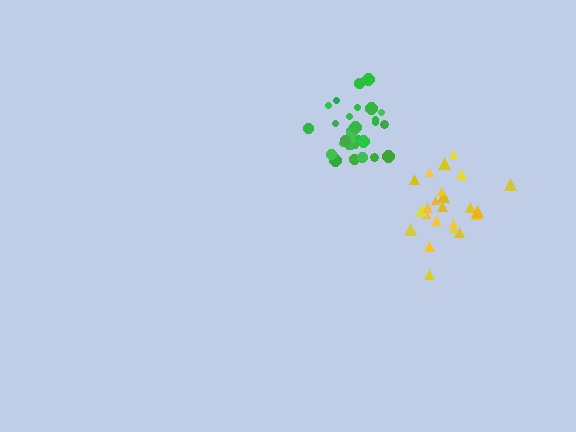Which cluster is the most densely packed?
Green.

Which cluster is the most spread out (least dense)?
Yellow.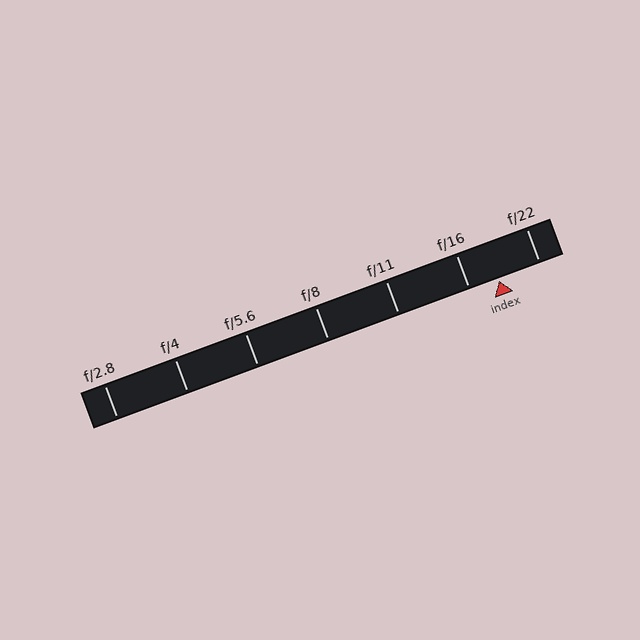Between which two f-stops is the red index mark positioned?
The index mark is between f/16 and f/22.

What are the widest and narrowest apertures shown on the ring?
The widest aperture shown is f/2.8 and the narrowest is f/22.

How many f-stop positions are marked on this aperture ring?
There are 7 f-stop positions marked.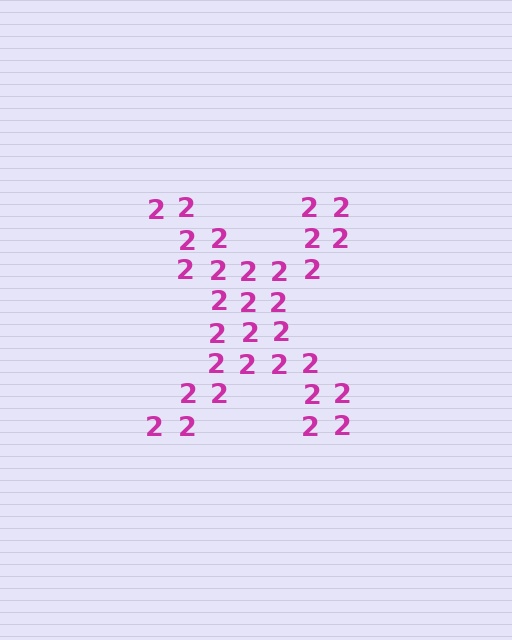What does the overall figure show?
The overall figure shows the letter X.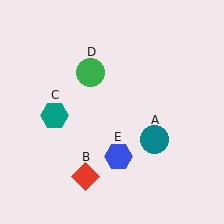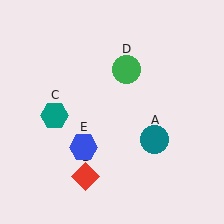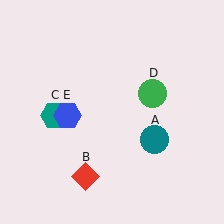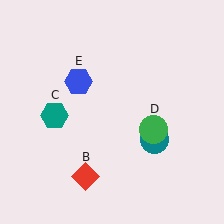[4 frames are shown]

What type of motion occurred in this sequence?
The green circle (object D), blue hexagon (object E) rotated clockwise around the center of the scene.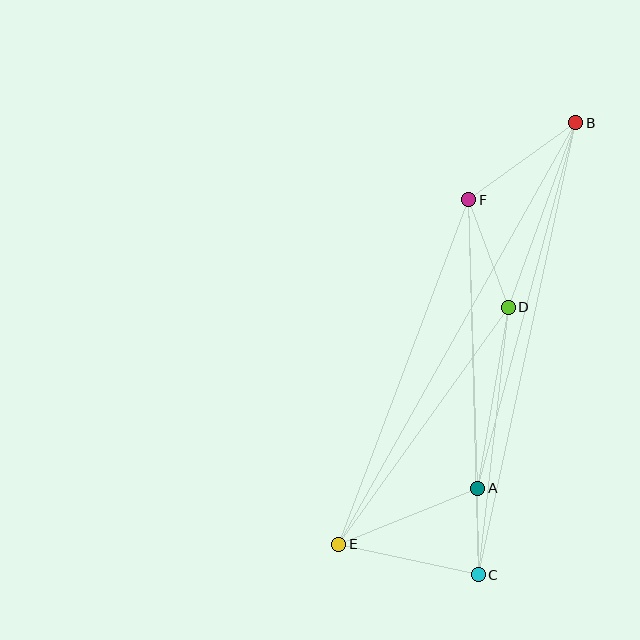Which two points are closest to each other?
Points A and C are closest to each other.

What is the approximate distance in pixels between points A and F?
The distance between A and F is approximately 289 pixels.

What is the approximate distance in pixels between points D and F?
The distance between D and F is approximately 114 pixels.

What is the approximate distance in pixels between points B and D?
The distance between B and D is approximately 196 pixels.